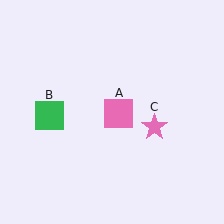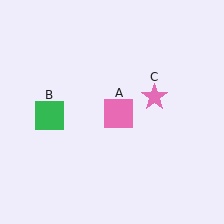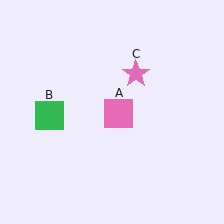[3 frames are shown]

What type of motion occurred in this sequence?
The pink star (object C) rotated counterclockwise around the center of the scene.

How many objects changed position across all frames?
1 object changed position: pink star (object C).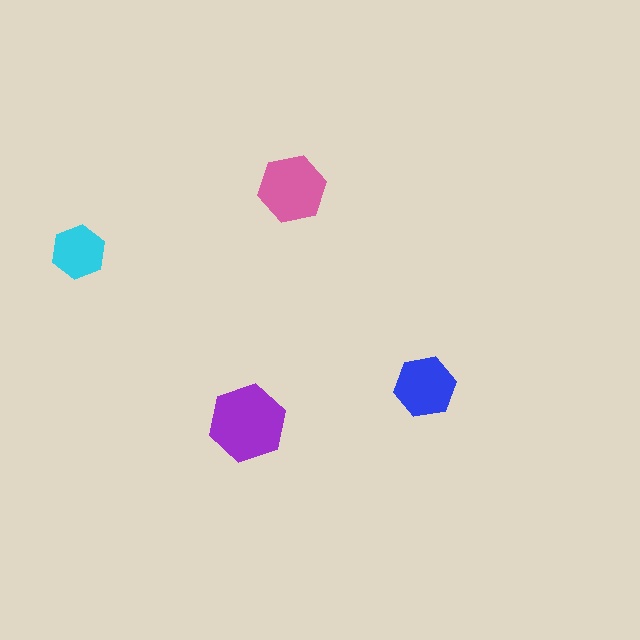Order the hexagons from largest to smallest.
the purple one, the pink one, the blue one, the cyan one.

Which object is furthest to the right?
The blue hexagon is rightmost.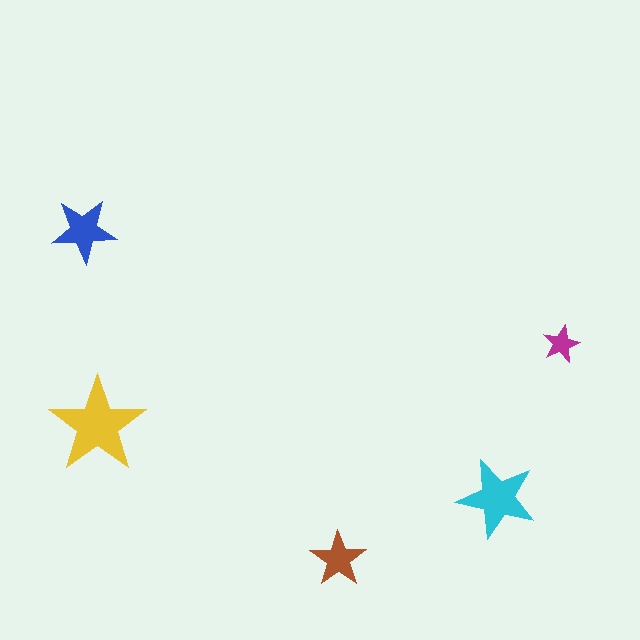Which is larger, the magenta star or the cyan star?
The cyan one.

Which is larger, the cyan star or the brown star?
The cyan one.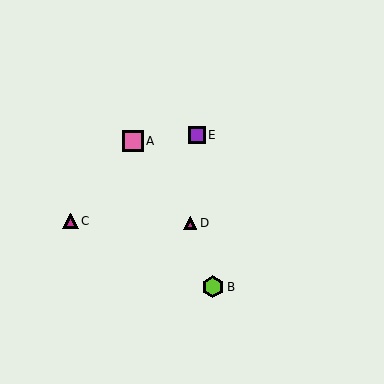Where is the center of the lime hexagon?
The center of the lime hexagon is at (213, 287).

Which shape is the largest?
The lime hexagon (labeled B) is the largest.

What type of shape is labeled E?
Shape E is a purple square.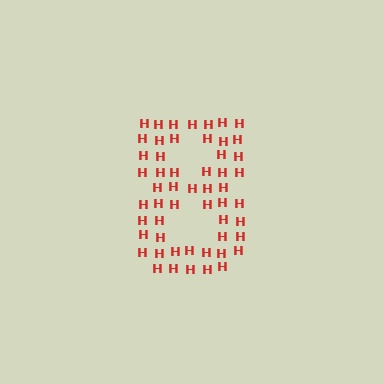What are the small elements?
The small elements are letter H's.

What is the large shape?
The large shape is the digit 8.